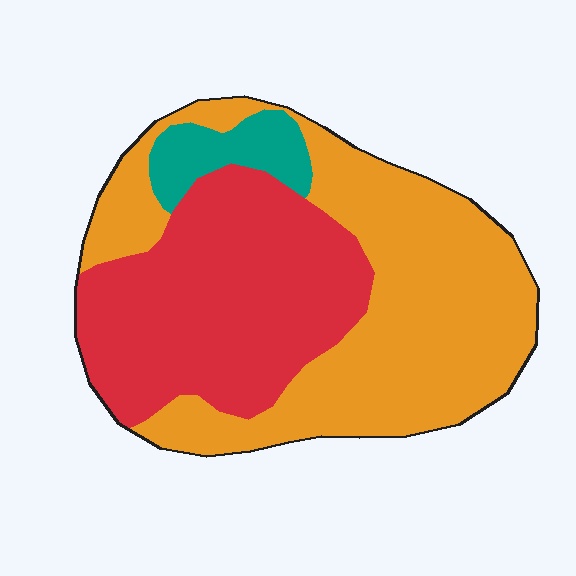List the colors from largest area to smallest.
From largest to smallest: orange, red, teal.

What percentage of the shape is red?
Red takes up between a third and a half of the shape.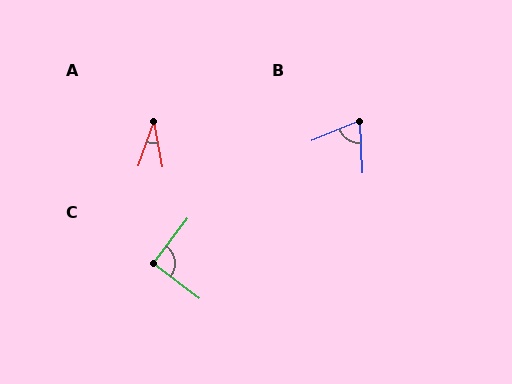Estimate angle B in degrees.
Approximately 71 degrees.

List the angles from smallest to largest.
A (29°), B (71°), C (90°).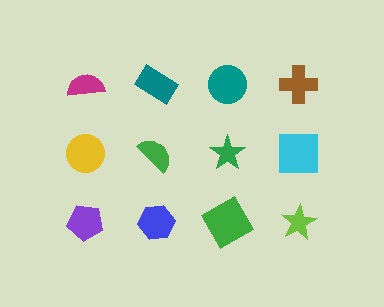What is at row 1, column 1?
A magenta semicircle.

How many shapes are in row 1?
4 shapes.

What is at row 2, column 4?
A cyan square.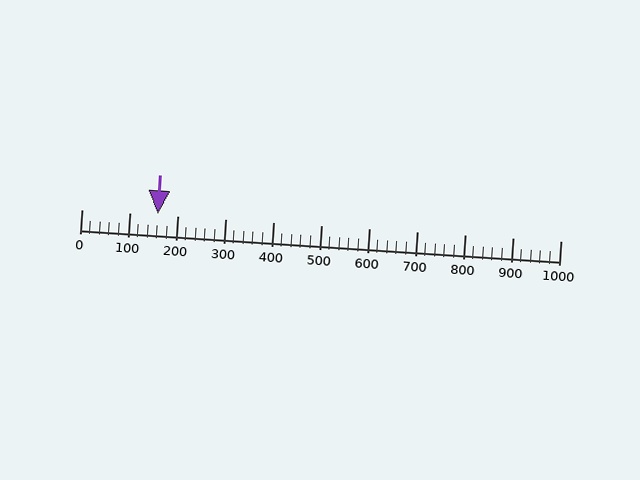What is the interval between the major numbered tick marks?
The major tick marks are spaced 100 units apart.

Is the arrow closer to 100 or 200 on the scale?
The arrow is closer to 200.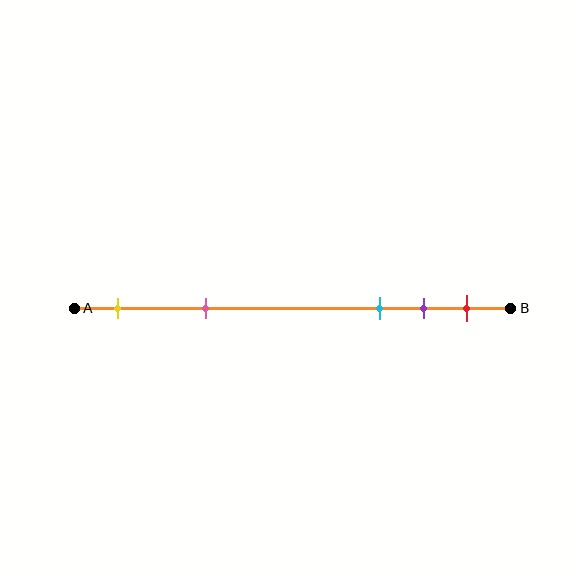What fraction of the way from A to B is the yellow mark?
The yellow mark is approximately 10% (0.1) of the way from A to B.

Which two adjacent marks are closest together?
The purple and red marks are the closest adjacent pair.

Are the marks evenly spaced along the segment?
No, the marks are not evenly spaced.